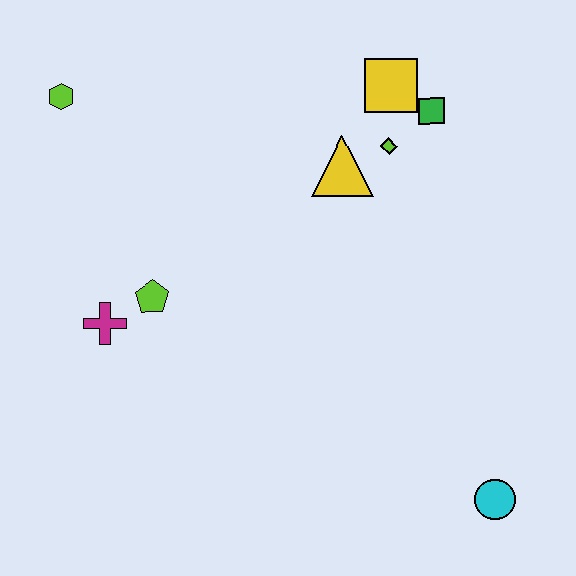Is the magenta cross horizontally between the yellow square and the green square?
No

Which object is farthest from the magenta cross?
The cyan circle is farthest from the magenta cross.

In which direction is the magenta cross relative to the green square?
The magenta cross is to the left of the green square.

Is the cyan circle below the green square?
Yes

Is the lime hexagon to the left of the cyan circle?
Yes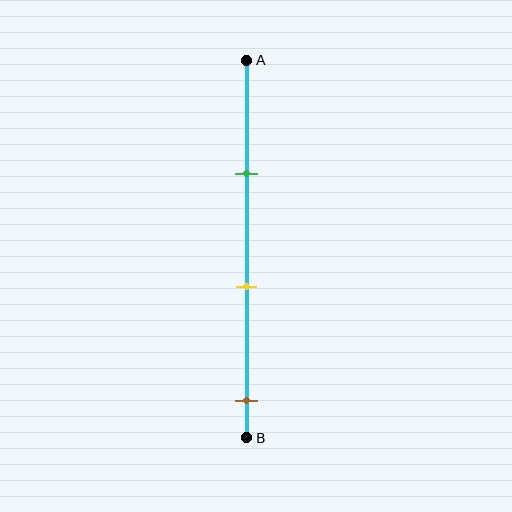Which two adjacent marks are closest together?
The green and yellow marks are the closest adjacent pair.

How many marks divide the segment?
There are 3 marks dividing the segment.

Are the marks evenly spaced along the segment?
Yes, the marks are approximately evenly spaced.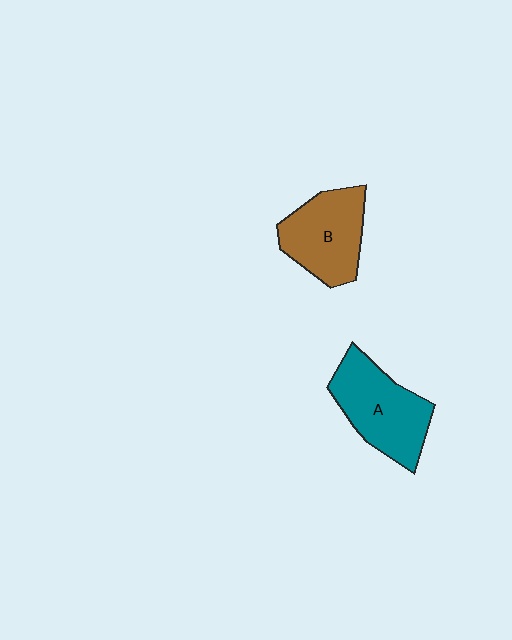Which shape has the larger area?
Shape A (teal).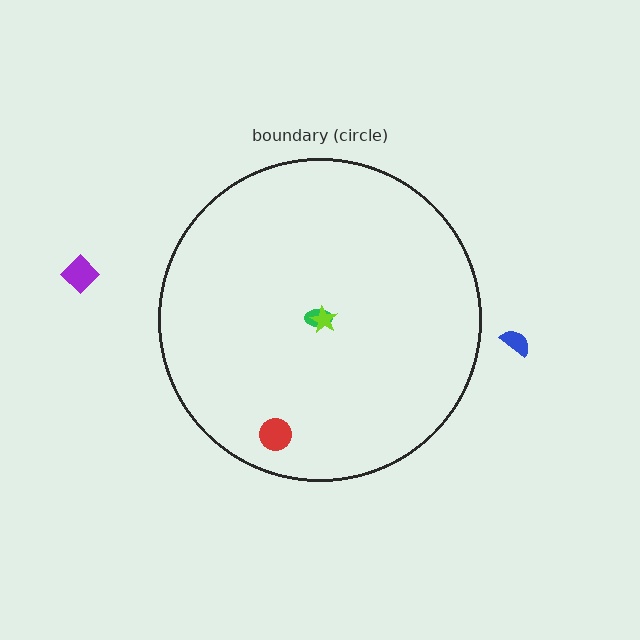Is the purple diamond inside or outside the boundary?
Outside.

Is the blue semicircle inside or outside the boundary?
Outside.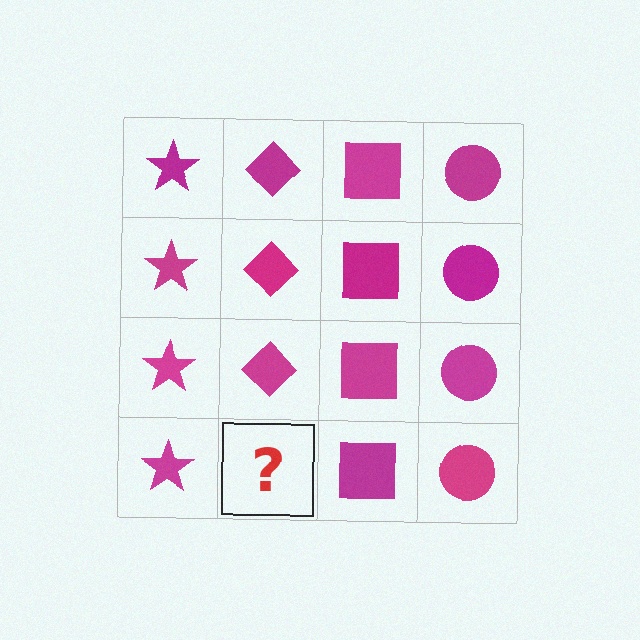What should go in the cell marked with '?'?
The missing cell should contain a magenta diamond.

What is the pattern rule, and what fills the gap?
The rule is that each column has a consistent shape. The gap should be filled with a magenta diamond.